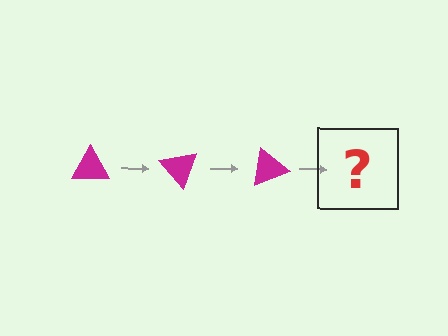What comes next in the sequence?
The next element should be a magenta triangle rotated 150 degrees.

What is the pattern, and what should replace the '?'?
The pattern is that the triangle rotates 50 degrees each step. The '?' should be a magenta triangle rotated 150 degrees.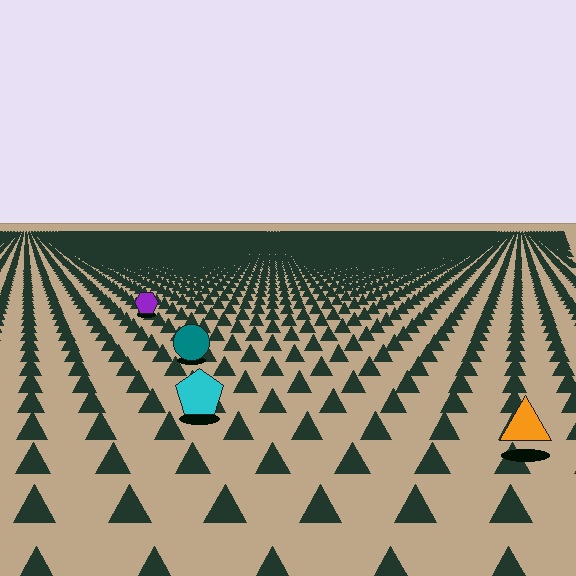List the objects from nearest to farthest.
From nearest to farthest: the orange triangle, the cyan pentagon, the teal circle, the purple hexagon.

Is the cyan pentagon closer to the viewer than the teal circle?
Yes. The cyan pentagon is closer — you can tell from the texture gradient: the ground texture is coarser near it.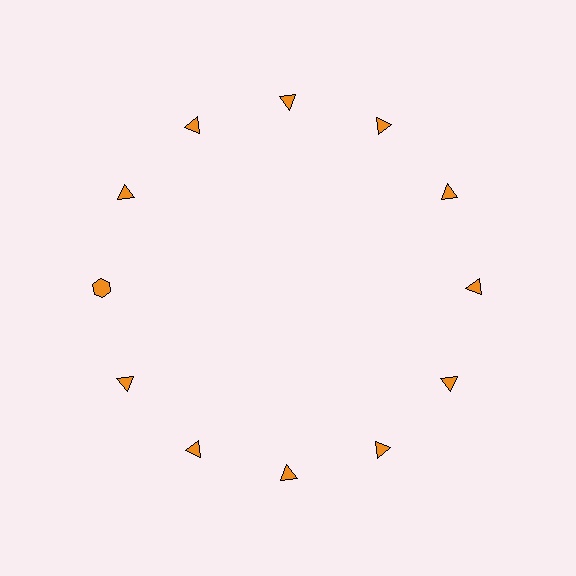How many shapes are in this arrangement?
There are 12 shapes arranged in a ring pattern.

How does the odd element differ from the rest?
It has a different shape: hexagon instead of triangle.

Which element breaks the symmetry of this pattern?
The orange hexagon at roughly the 9 o'clock position breaks the symmetry. All other shapes are orange triangles.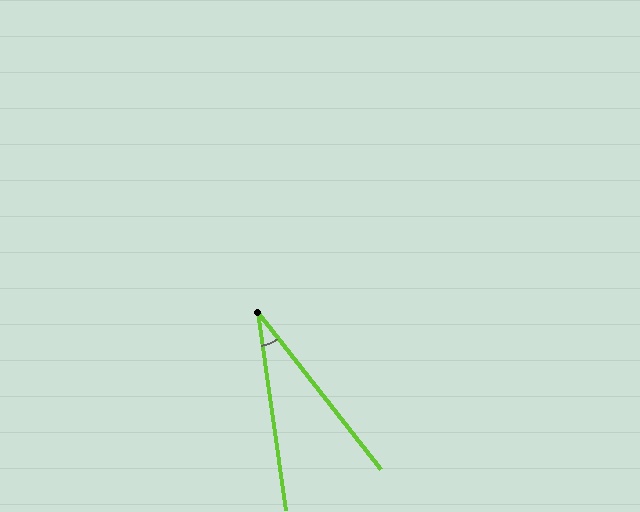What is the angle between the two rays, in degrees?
Approximately 30 degrees.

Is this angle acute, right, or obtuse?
It is acute.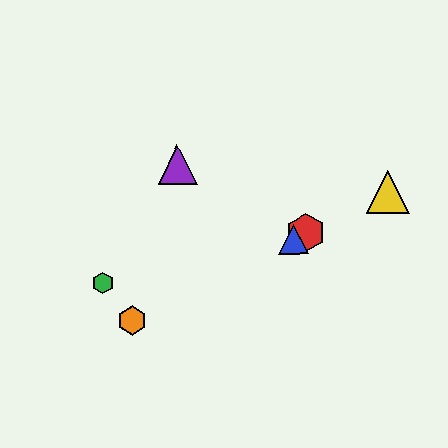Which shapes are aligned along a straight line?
The red hexagon, the blue triangle, the yellow triangle, the orange hexagon are aligned along a straight line.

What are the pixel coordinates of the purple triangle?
The purple triangle is at (177, 165).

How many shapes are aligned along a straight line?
4 shapes (the red hexagon, the blue triangle, the yellow triangle, the orange hexagon) are aligned along a straight line.